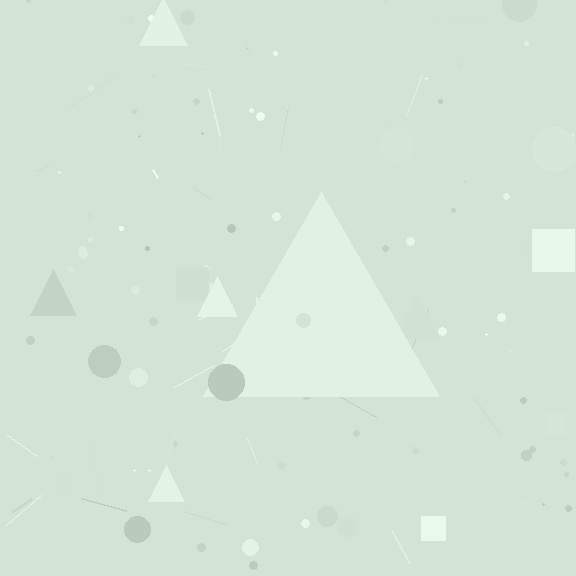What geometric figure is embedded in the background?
A triangle is embedded in the background.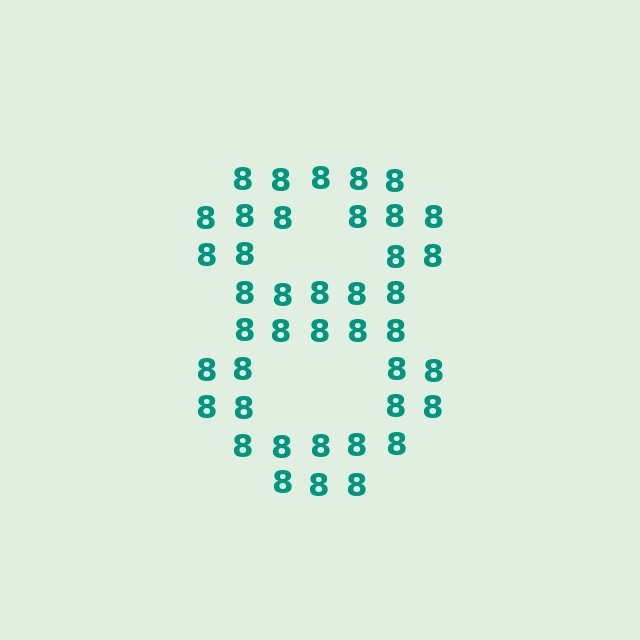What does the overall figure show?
The overall figure shows the digit 8.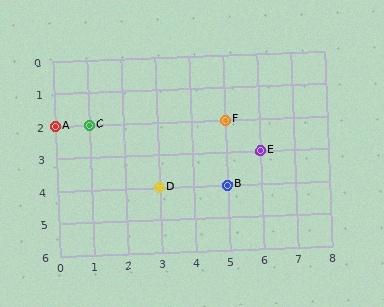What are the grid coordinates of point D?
Point D is at grid coordinates (3, 4).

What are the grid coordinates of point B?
Point B is at grid coordinates (5, 4).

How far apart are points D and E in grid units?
Points D and E are 3 columns and 1 row apart (about 3.2 grid units diagonally).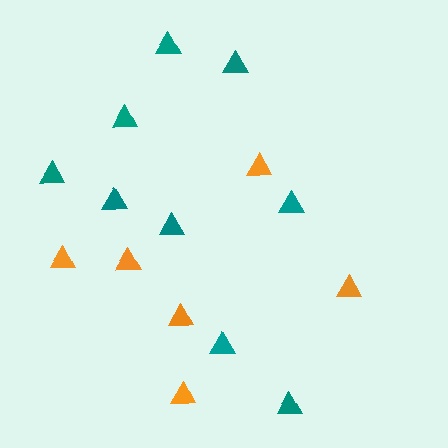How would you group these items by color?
There are 2 groups: one group of teal triangles (9) and one group of orange triangles (6).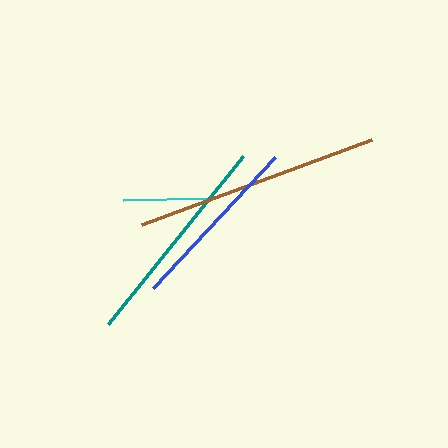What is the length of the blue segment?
The blue segment is approximately 179 pixels long.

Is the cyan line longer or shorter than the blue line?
The blue line is longer than the cyan line.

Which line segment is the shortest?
The cyan line is the shortest at approximately 87 pixels.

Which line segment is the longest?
The brown line is the longest at approximately 246 pixels.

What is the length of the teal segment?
The teal segment is approximately 216 pixels long.